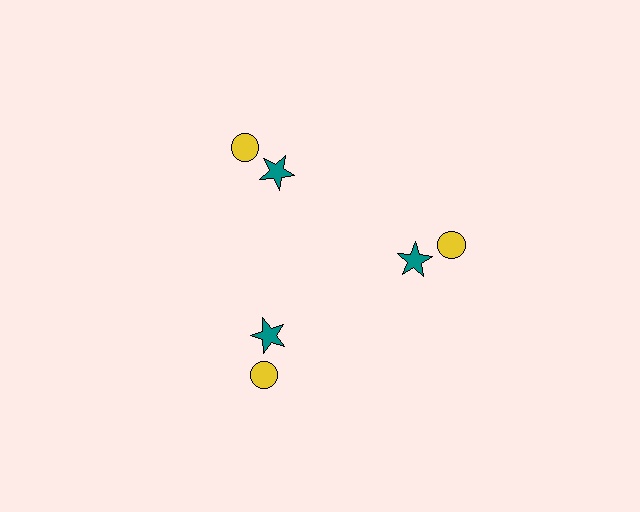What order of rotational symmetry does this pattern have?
This pattern has 3-fold rotational symmetry.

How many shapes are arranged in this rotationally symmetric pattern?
There are 6 shapes, arranged in 3 groups of 2.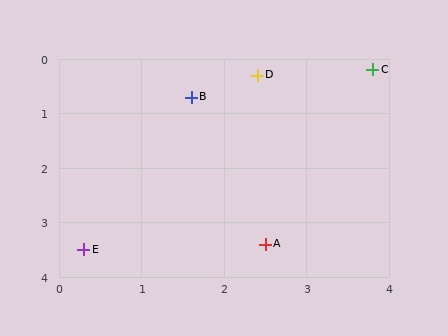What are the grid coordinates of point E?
Point E is at approximately (0.3, 3.5).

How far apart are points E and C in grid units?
Points E and C are about 4.8 grid units apart.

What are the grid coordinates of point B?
Point B is at approximately (1.6, 0.7).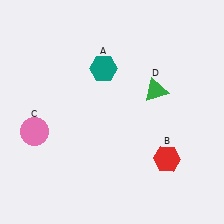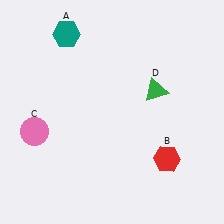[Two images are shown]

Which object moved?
The teal hexagon (A) moved left.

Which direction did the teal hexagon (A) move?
The teal hexagon (A) moved left.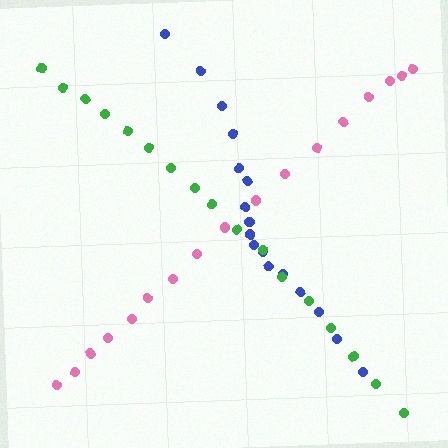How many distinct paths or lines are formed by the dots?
There are 3 distinct paths.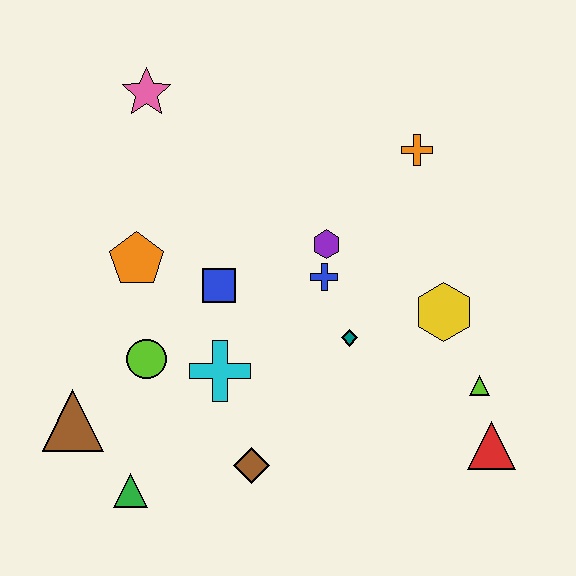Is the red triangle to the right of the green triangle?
Yes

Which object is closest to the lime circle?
The cyan cross is closest to the lime circle.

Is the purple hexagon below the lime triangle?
No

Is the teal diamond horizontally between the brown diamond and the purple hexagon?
No